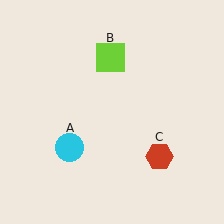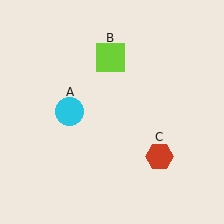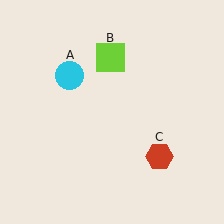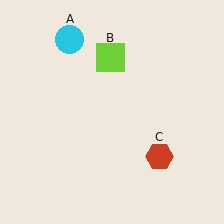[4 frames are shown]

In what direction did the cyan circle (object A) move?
The cyan circle (object A) moved up.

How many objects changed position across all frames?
1 object changed position: cyan circle (object A).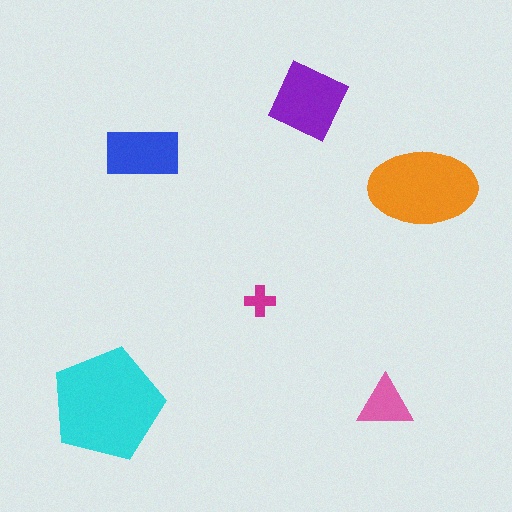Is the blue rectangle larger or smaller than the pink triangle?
Larger.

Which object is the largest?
The cyan pentagon.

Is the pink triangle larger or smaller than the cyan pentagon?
Smaller.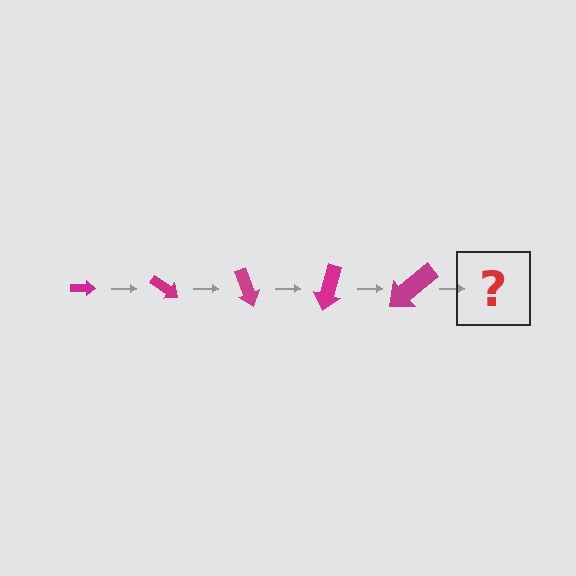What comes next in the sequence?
The next element should be an arrow, larger than the previous one and rotated 175 degrees from the start.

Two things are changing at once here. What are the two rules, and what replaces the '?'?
The two rules are that the arrow grows larger each step and it rotates 35 degrees each step. The '?' should be an arrow, larger than the previous one and rotated 175 degrees from the start.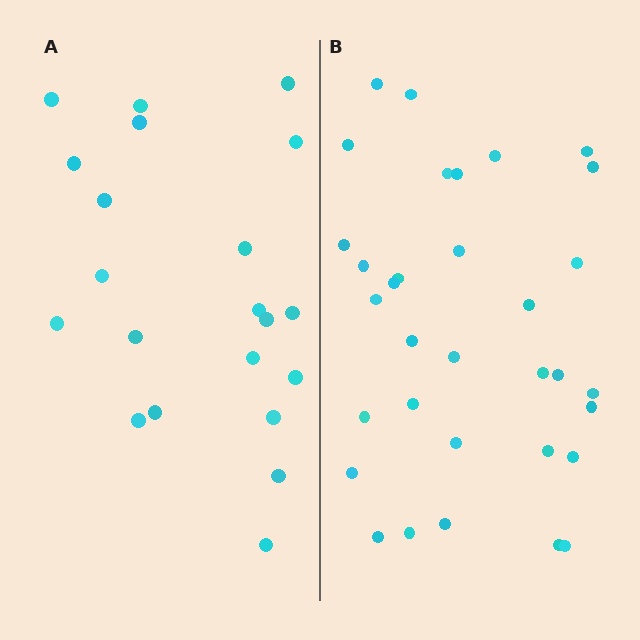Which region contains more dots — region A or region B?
Region B (the right region) has more dots.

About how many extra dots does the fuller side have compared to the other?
Region B has roughly 12 or so more dots than region A.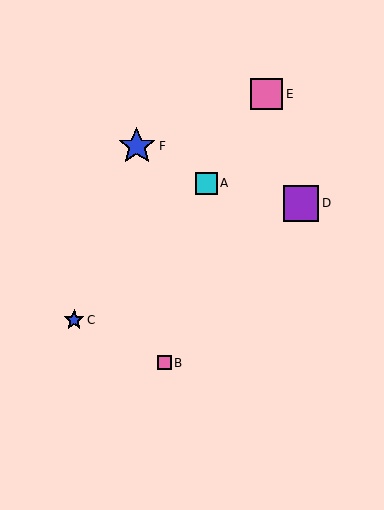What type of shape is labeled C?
Shape C is a blue star.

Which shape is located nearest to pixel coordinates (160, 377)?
The pink square (labeled B) at (164, 363) is nearest to that location.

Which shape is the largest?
The blue star (labeled F) is the largest.